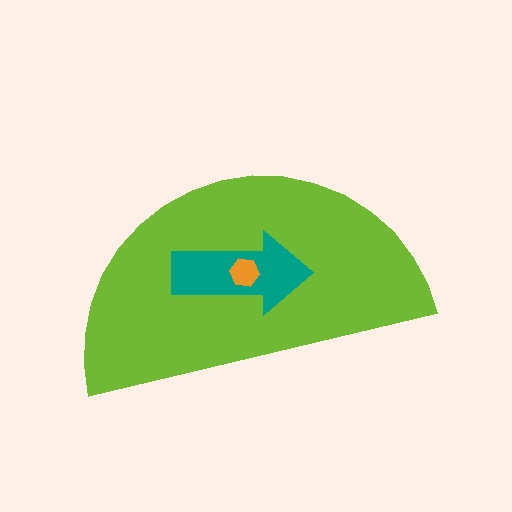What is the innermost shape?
The orange hexagon.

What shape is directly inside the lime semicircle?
The teal arrow.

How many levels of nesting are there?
3.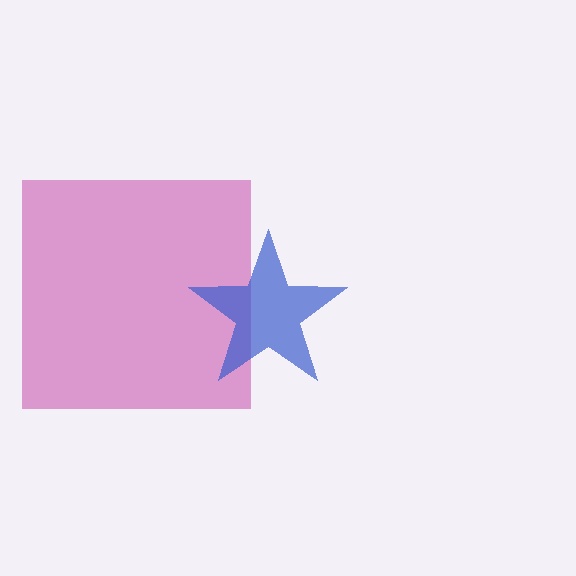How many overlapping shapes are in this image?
There are 2 overlapping shapes in the image.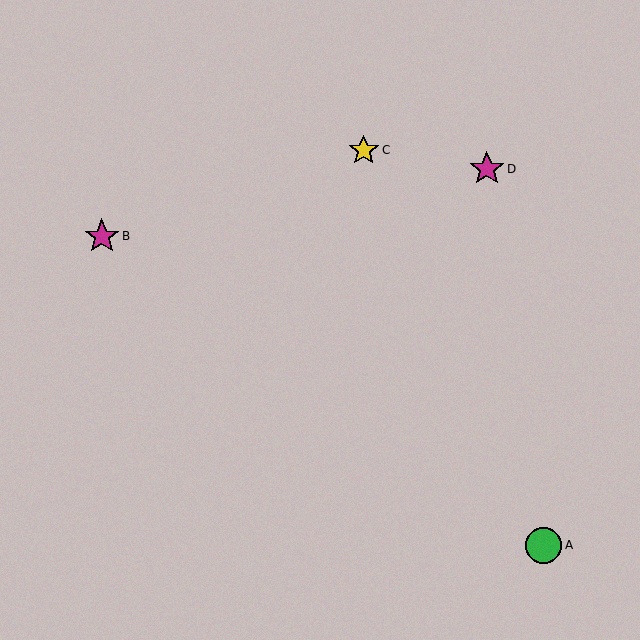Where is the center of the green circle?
The center of the green circle is at (544, 545).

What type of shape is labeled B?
Shape B is a magenta star.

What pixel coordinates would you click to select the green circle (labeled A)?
Click at (544, 545) to select the green circle A.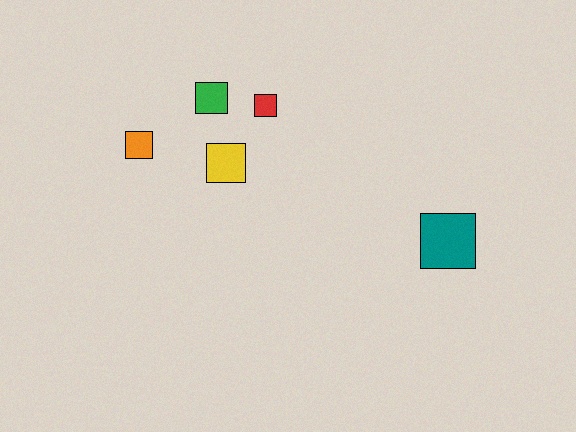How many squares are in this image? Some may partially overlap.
There are 5 squares.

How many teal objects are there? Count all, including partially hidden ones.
There is 1 teal object.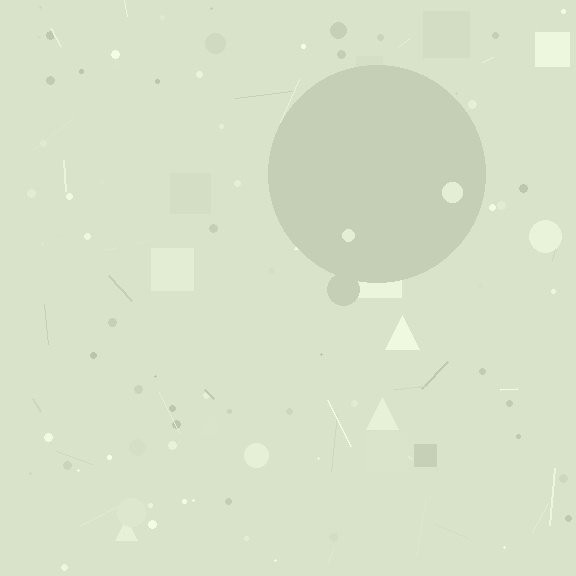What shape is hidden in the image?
A circle is hidden in the image.